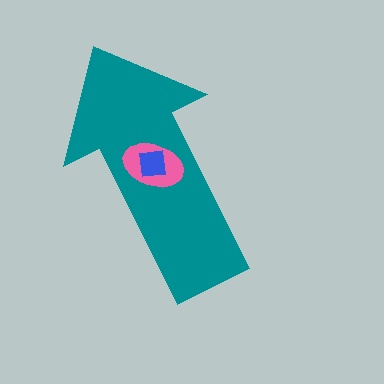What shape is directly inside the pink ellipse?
The blue square.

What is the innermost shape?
The blue square.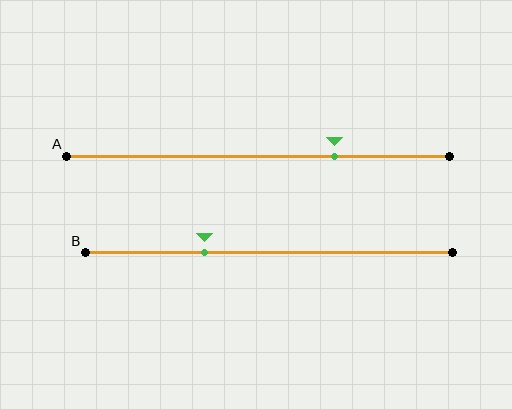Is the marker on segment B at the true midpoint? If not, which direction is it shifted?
No, the marker on segment B is shifted to the left by about 18% of the segment length.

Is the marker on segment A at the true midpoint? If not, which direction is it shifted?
No, the marker on segment A is shifted to the right by about 20% of the segment length.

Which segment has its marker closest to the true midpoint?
Segment B has its marker closest to the true midpoint.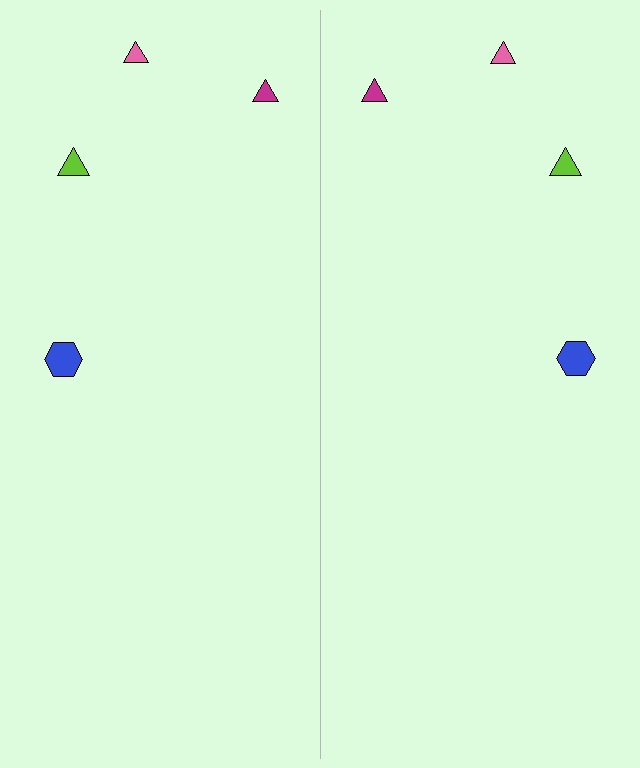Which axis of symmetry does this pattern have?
The pattern has a vertical axis of symmetry running through the center of the image.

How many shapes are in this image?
There are 8 shapes in this image.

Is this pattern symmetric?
Yes, this pattern has bilateral (reflection) symmetry.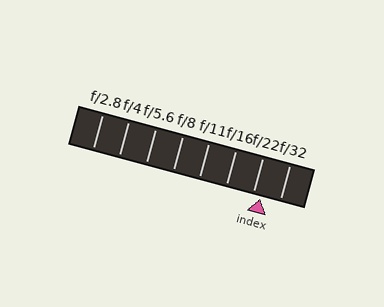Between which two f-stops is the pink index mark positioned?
The index mark is between f/22 and f/32.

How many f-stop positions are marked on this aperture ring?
There are 8 f-stop positions marked.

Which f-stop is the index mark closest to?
The index mark is closest to f/22.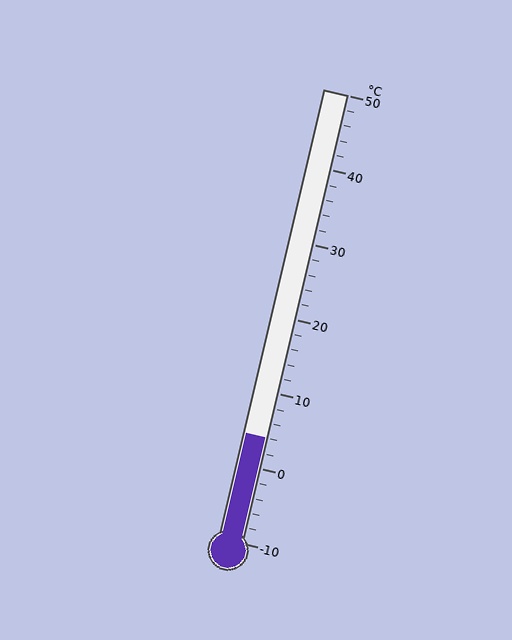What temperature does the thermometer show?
The thermometer shows approximately 4°C.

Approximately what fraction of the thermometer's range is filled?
The thermometer is filled to approximately 25% of its range.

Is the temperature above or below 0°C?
The temperature is above 0°C.